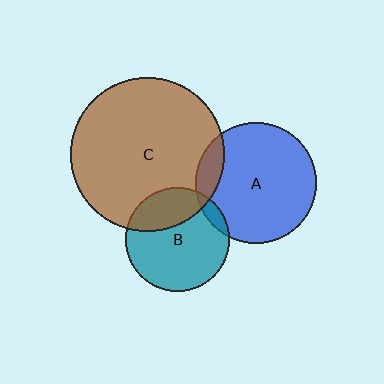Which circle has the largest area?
Circle C (brown).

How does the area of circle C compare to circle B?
Approximately 2.2 times.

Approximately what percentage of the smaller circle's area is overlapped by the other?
Approximately 30%.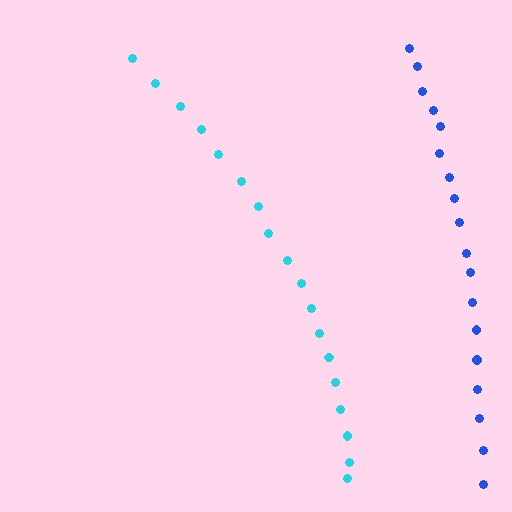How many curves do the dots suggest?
There are 2 distinct paths.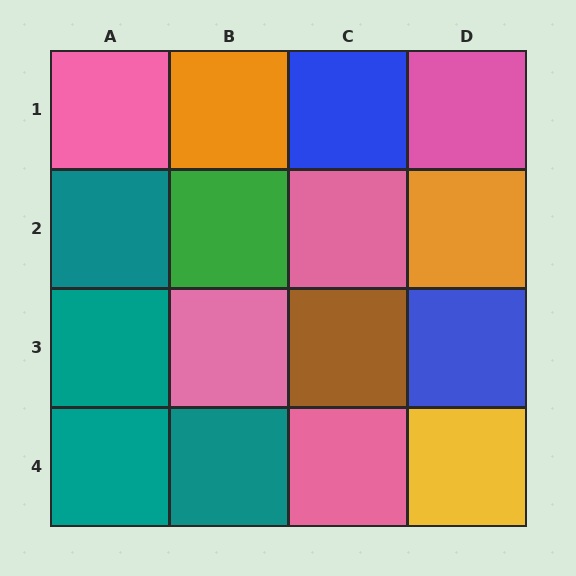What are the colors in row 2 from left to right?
Teal, green, pink, orange.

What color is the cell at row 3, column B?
Pink.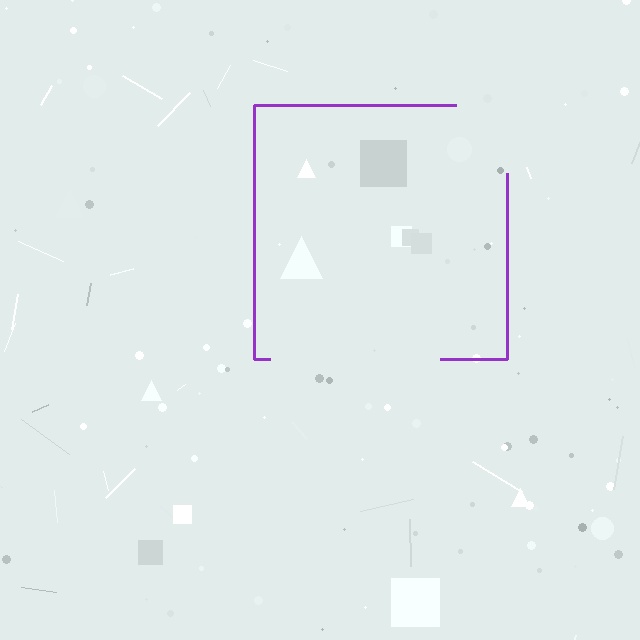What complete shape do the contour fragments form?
The contour fragments form a square.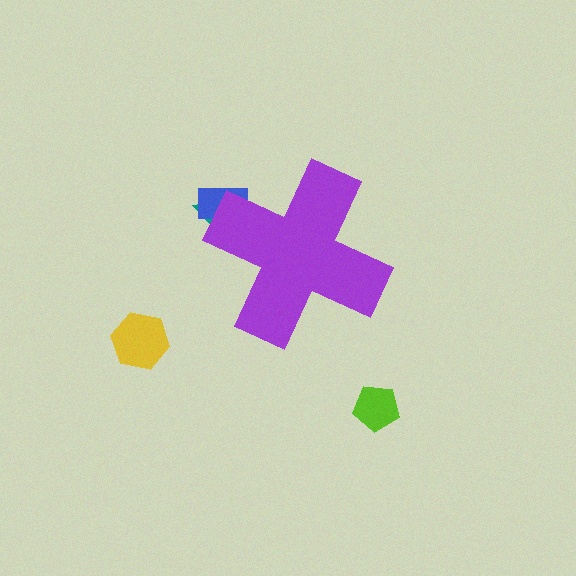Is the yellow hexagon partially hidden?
No, the yellow hexagon is fully visible.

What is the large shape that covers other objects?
A purple cross.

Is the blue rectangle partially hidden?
Yes, the blue rectangle is partially hidden behind the purple cross.